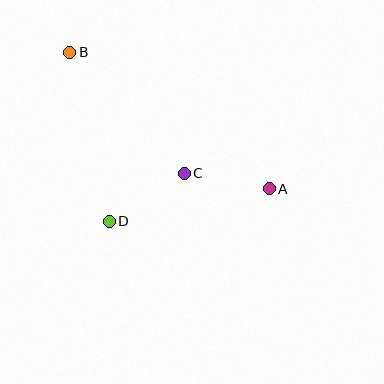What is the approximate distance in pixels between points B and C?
The distance between B and C is approximately 167 pixels.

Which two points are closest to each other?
Points A and C are closest to each other.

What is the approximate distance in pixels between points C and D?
The distance between C and D is approximately 89 pixels.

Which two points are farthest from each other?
Points A and B are farthest from each other.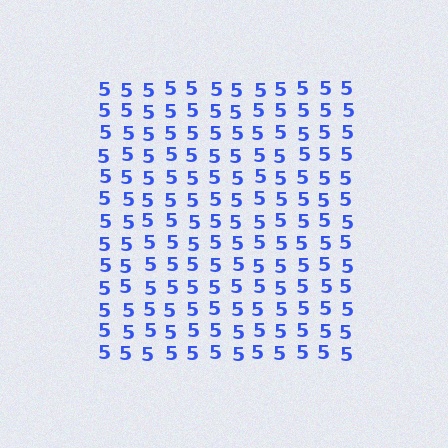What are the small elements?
The small elements are digit 5's.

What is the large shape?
The large shape is a square.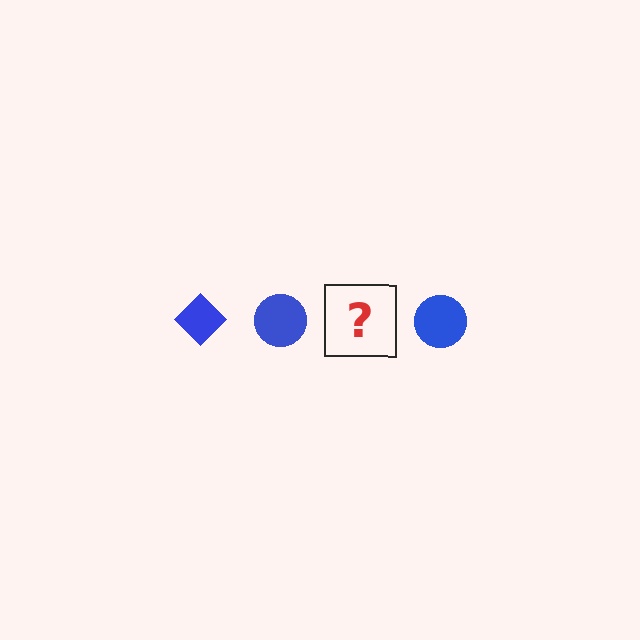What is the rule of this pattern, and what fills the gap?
The rule is that the pattern cycles through diamond, circle shapes in blue. The gap should be filled with a blue diamond.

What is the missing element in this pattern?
The missing element is a blue diamond.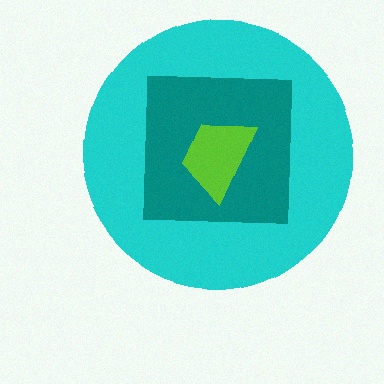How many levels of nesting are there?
3.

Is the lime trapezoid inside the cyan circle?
Yes.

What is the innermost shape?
The lime trapezoid.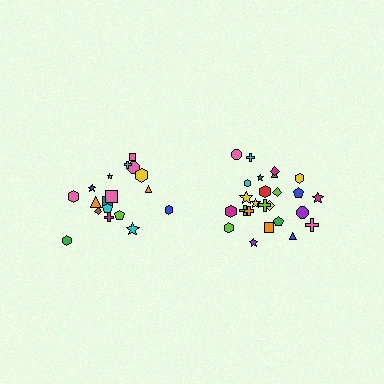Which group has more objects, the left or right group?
The right group.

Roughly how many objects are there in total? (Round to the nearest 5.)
Roughly 45 objects in total.